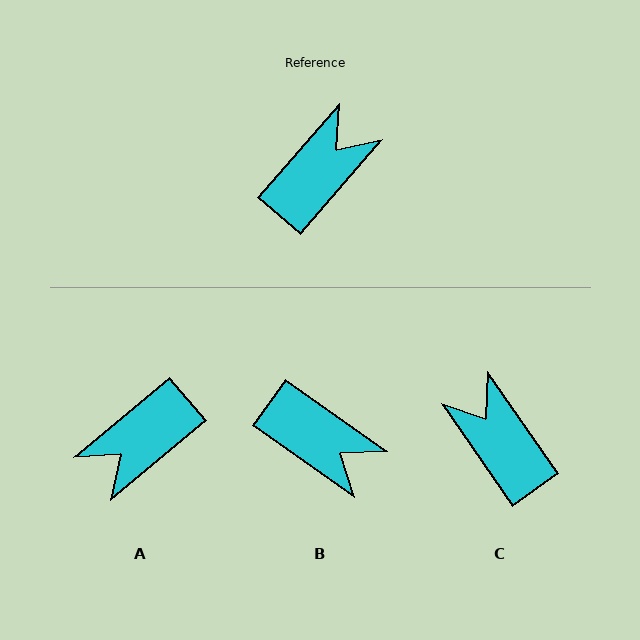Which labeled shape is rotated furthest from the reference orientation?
A, about 171 degrees away.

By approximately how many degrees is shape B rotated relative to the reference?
Approximately 84 degrees clockwise.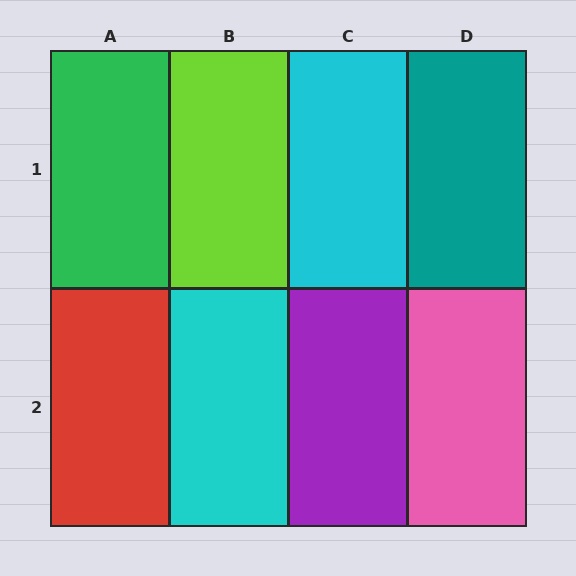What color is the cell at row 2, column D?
Pink.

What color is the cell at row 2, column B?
Cyan.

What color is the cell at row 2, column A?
Red.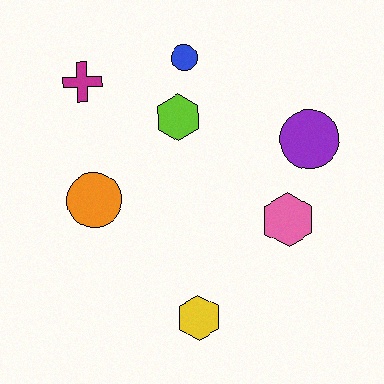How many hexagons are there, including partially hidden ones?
There are 3 hexagons.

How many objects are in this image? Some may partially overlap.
There are 7 objects.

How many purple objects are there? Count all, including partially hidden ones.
There is 1 purple object.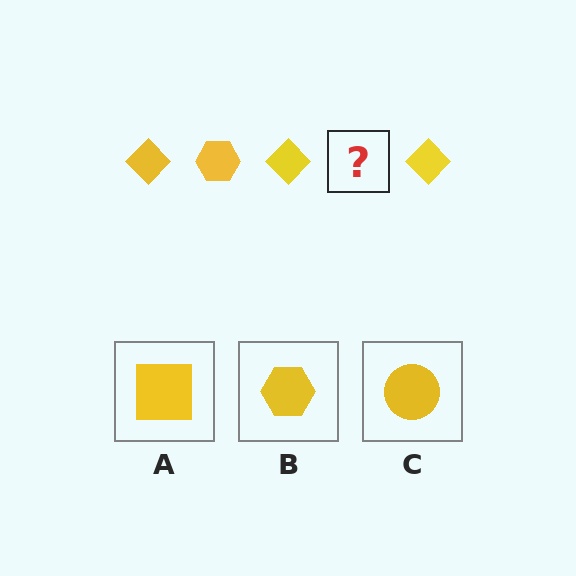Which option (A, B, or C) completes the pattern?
B.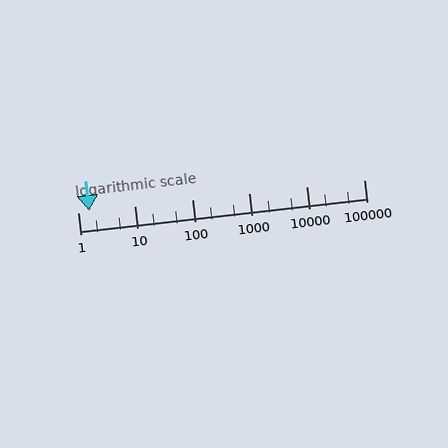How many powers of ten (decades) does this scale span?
The scale spans 5 decades, from 1 to 100000.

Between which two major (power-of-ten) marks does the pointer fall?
The pointer is between 1 and 10.